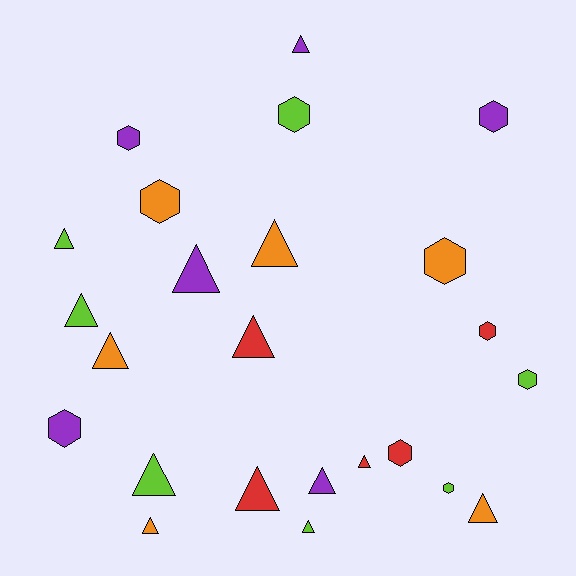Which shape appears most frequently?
Triangle, with 14 objects.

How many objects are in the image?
There are 24 objects.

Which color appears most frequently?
Lime, with 7 objects.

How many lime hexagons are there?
There are 3 lime hexagons.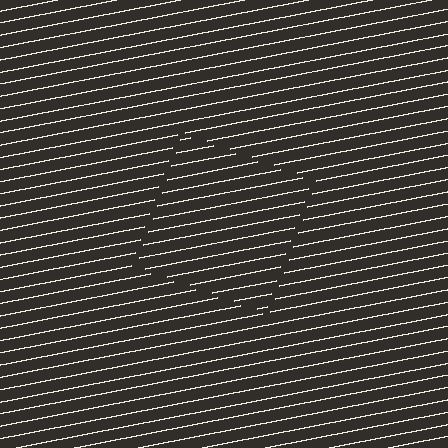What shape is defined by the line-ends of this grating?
An illusory square. The interior of the shape contains the same grating, shifted by half a period — the contour is defined by the phase discontinuity where line-ends from the inner and outer gratings abut.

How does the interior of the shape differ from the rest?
The interior of the shape contains the same grating, shifted by half a period — the contour is defined by the phase discontinuity where line-ends from the inner and outer gratings abut.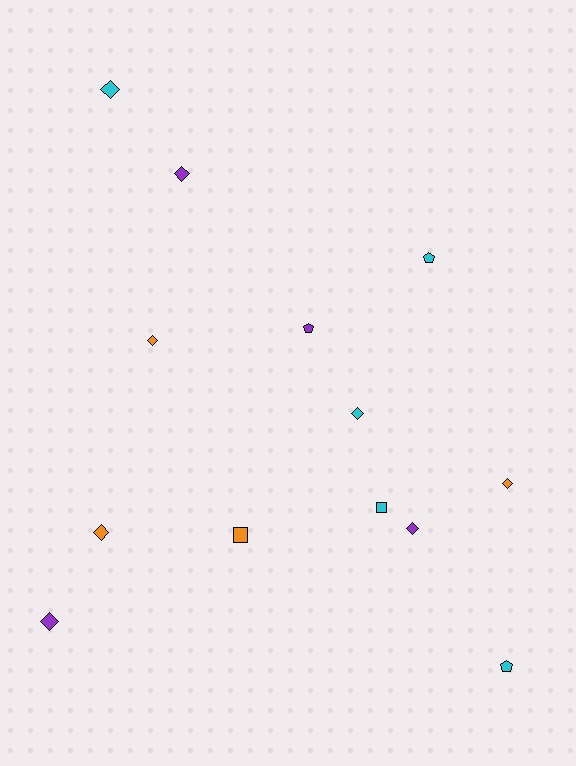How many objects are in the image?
There are 13 objects.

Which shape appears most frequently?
Diamond, with 8 objects.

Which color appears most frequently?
Cyan, with 5 objects.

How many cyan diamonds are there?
There are 2 cyan diamonds.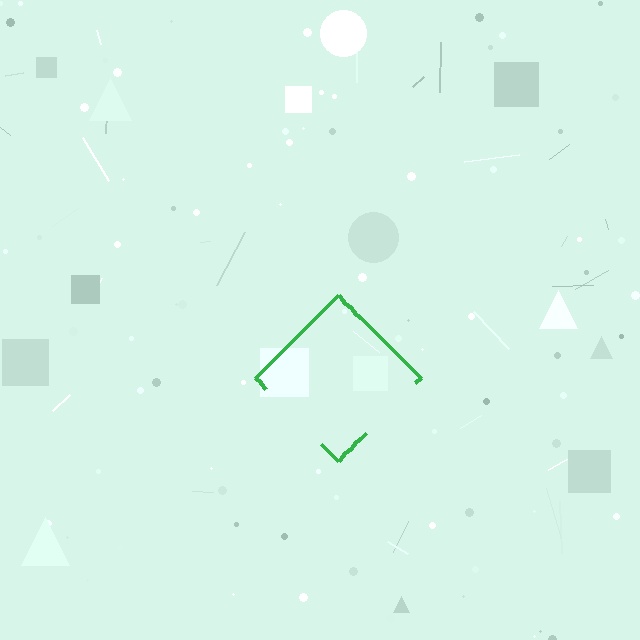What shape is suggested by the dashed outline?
The dashed outline suggests a diamond.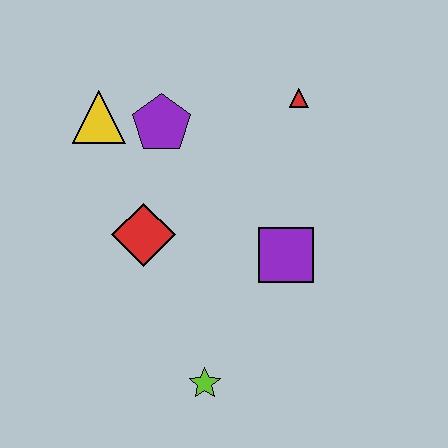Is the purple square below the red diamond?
Yes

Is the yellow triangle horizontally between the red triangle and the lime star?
No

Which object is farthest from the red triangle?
The lime star is farthest from the red triangle.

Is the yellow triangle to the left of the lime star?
Yes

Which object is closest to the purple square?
The red diamond is closest to the purple square.